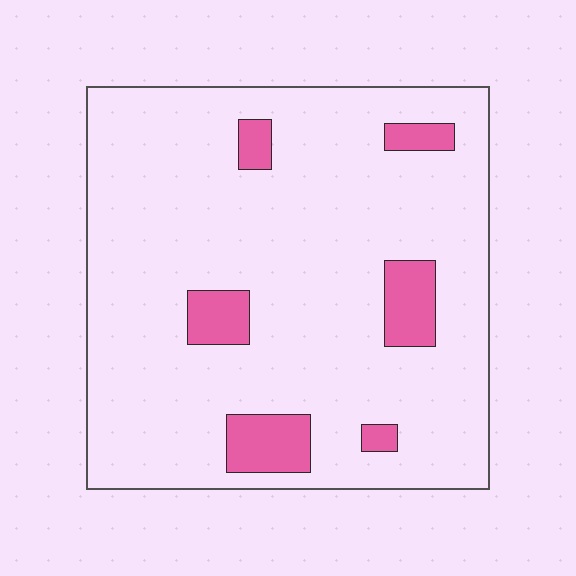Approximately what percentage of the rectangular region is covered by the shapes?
Approximately 10%.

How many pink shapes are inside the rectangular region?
6.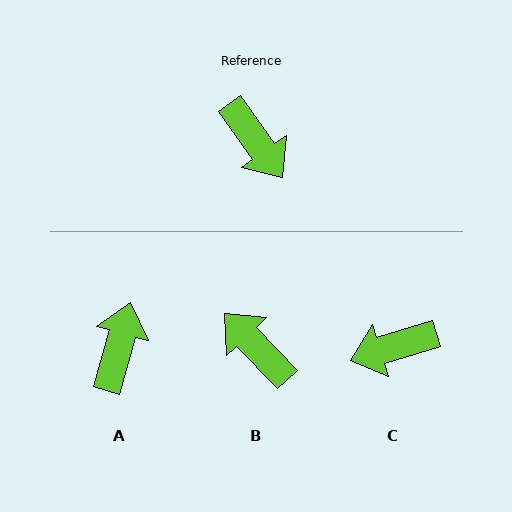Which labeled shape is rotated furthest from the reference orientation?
B, about 172 degrees away.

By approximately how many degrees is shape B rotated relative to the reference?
Approximately 172 degrees clockwise.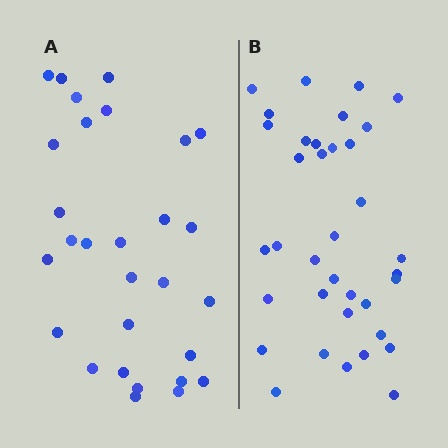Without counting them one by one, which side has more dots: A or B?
Region B (the right region) has more dots.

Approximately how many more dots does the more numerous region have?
Region B has roughly 8 or so more dots than region A.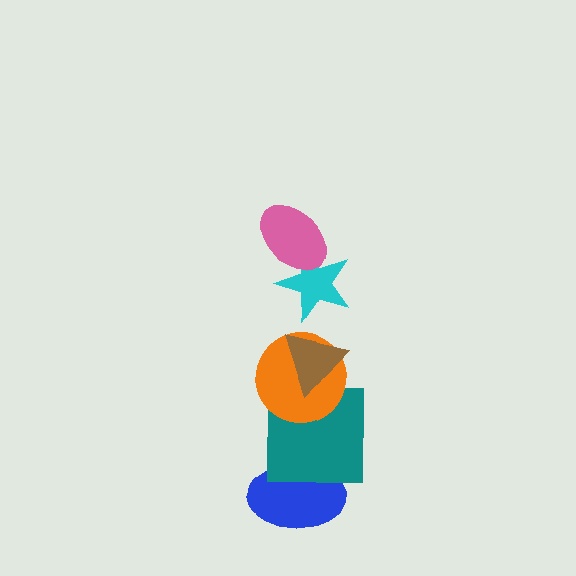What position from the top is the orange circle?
The orange circle is 4th from the top.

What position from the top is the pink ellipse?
The pink ellipse is 1st from the top.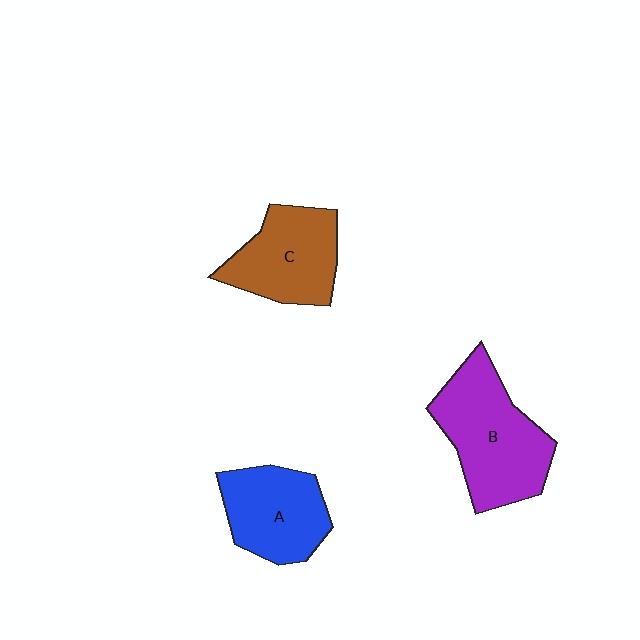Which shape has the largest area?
Shape B (purple).